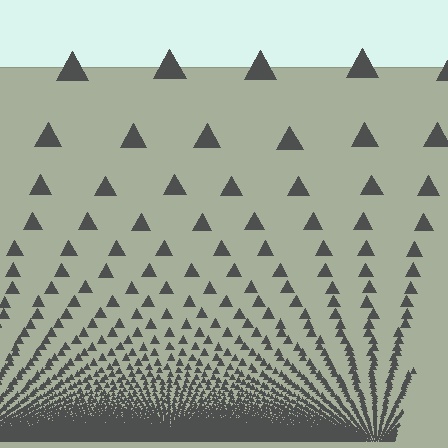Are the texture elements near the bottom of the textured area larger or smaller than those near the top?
Smaller. The gradient is inverted — elements near the bottom are smaller and denser.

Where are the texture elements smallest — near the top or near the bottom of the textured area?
Near the bottom.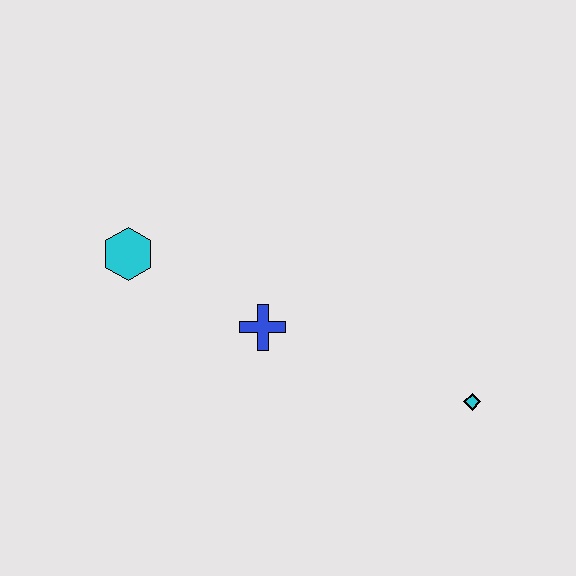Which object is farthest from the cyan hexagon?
The cyan diamond is farthest from the cyan hexagon.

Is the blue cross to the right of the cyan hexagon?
Yes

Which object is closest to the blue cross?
The cyan hexagon is closest to the blue cross.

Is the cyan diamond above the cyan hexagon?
No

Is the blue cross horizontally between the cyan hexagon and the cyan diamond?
Yes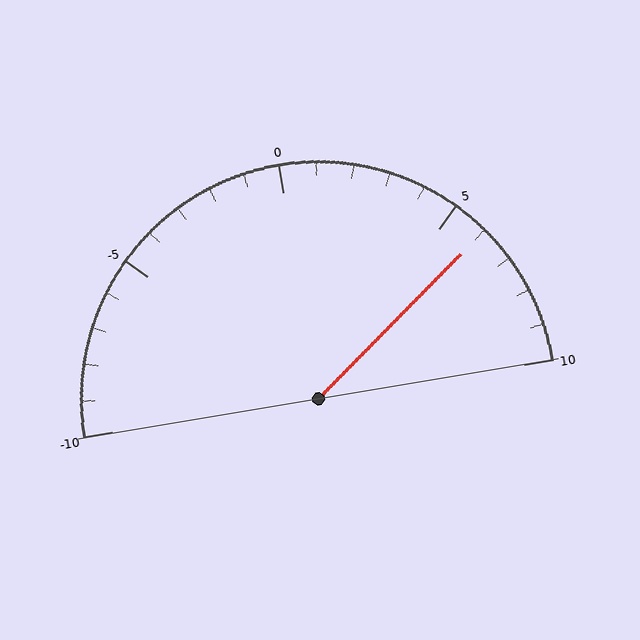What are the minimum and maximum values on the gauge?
The gauge ranges from -10 to 10.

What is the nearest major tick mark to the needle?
The nearest major tick mark is 5.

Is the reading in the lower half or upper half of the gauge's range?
The reading is in the upper half of the range (-10 to 10).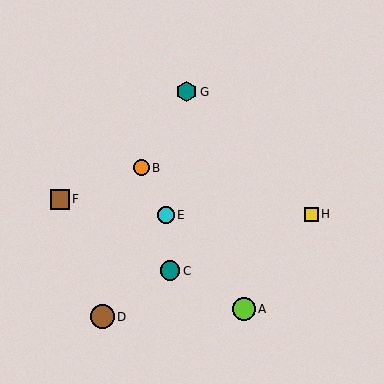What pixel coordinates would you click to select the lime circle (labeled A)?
Click at (244, 309) to select the lime circle A.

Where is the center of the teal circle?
The center of the teal circle is at (170, 271).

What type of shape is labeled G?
Shape G is a teal hexagon.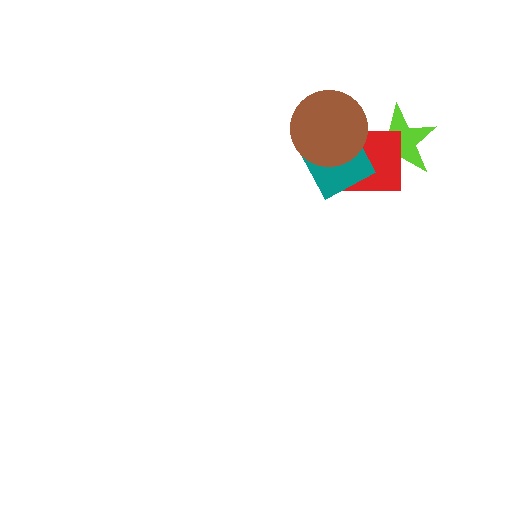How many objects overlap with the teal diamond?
3 objects overlap with the teal diamond.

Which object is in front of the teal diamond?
The brown circle is in front of the teal diamond.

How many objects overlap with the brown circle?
2 objects overlap with the brown circle.